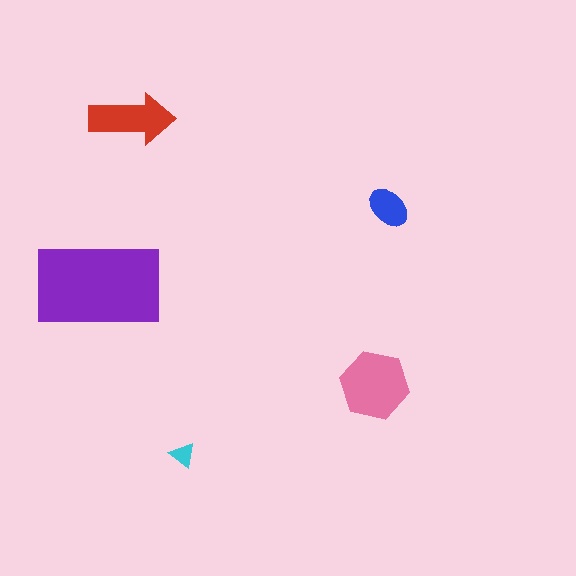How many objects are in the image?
There are 5 objects in the image.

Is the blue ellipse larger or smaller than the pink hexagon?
Smaller.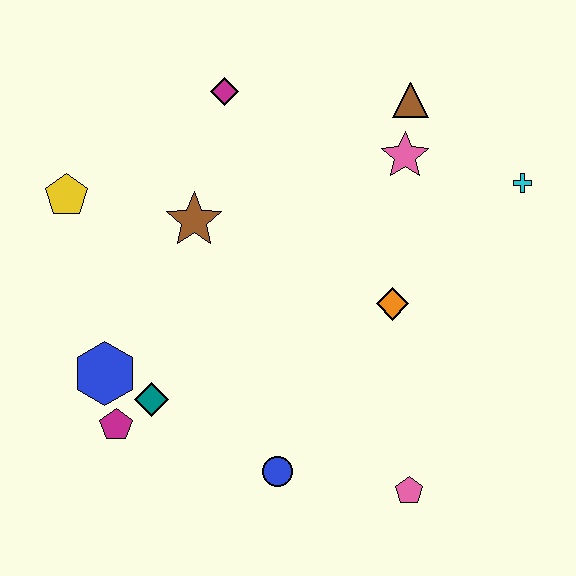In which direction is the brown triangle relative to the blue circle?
The brown triangle is above the blue circle.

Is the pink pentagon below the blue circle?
Yes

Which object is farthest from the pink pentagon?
The yellow pentagon is farthest from the pink pentagon.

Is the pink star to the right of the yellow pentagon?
Yes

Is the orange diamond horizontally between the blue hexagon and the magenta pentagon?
No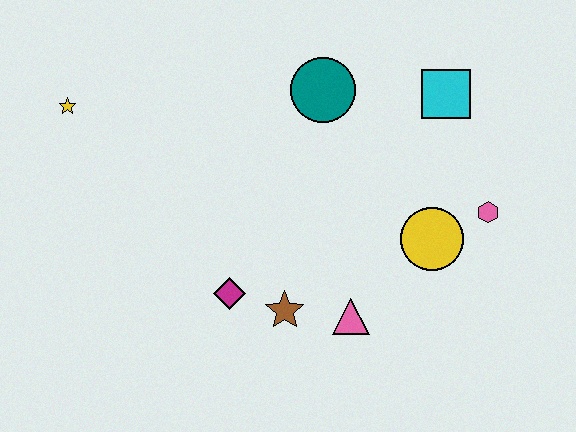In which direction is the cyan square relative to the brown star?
The cyan square is above the brown star.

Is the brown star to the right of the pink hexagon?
No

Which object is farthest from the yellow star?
The pink hexagon is farthest from the yellow star.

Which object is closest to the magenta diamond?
The brown star is closest to the magenta diamond.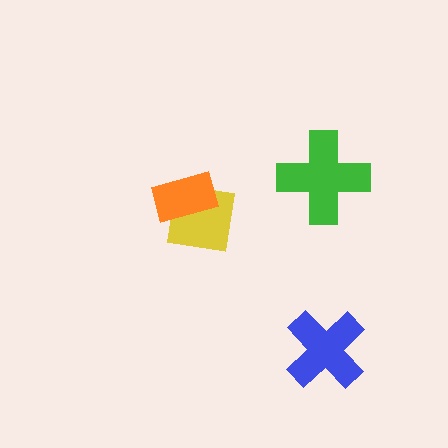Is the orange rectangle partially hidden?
No, no other shape covers it.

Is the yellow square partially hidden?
Yes, it is partially covered by another shape.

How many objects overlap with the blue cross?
0 objects overlap with the blue cross.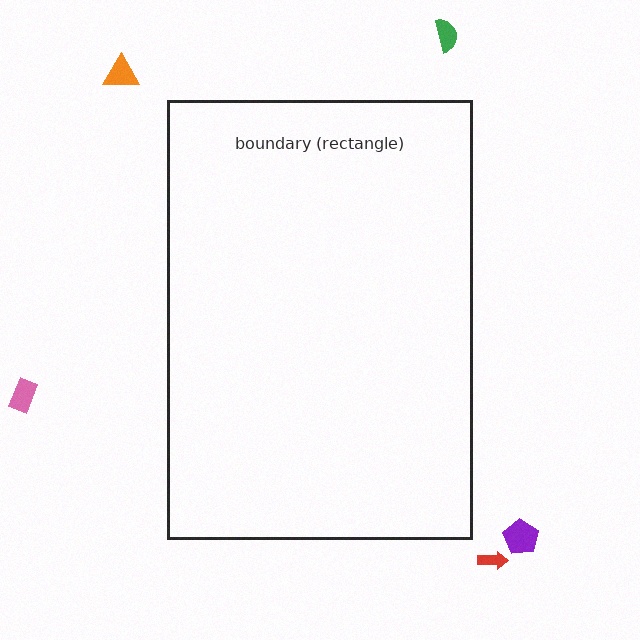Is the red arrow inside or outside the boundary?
Outside.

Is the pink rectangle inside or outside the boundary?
Outside.